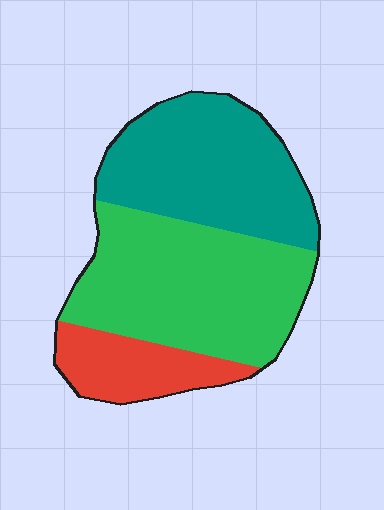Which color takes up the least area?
Red, at roughly 15%.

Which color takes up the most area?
Green, at roughly 45%.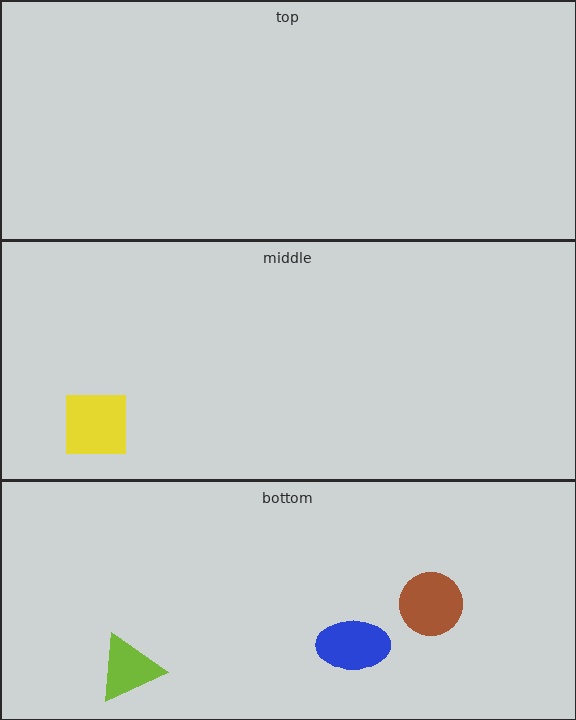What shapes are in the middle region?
The yellow square.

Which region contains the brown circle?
The bottom region.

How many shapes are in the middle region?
1.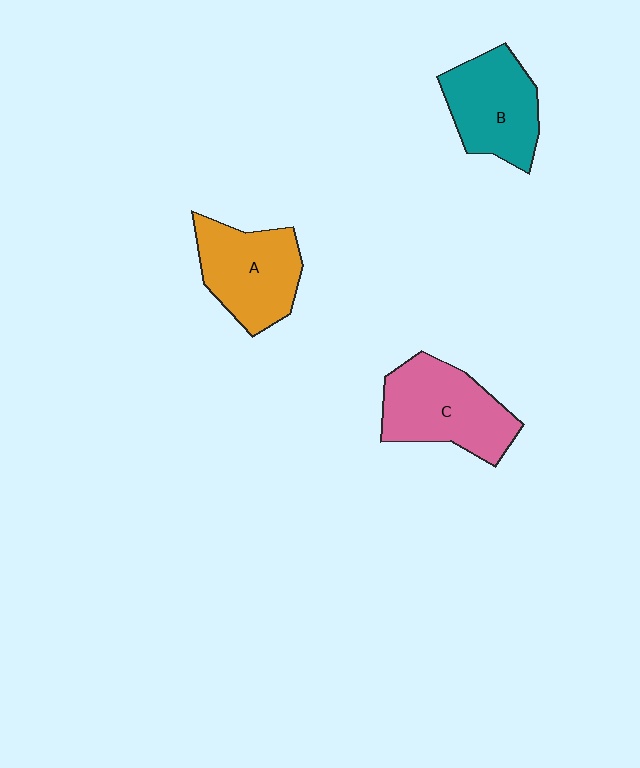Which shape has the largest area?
Shape C (pink).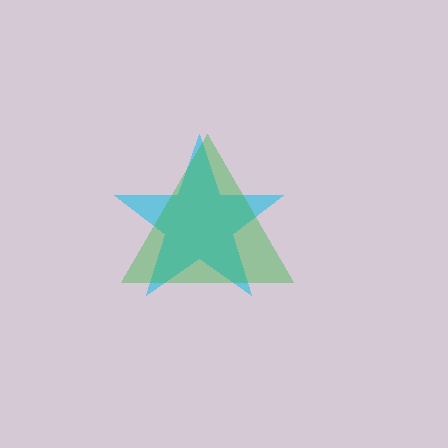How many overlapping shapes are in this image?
There are 2 overlapping shapes in the image.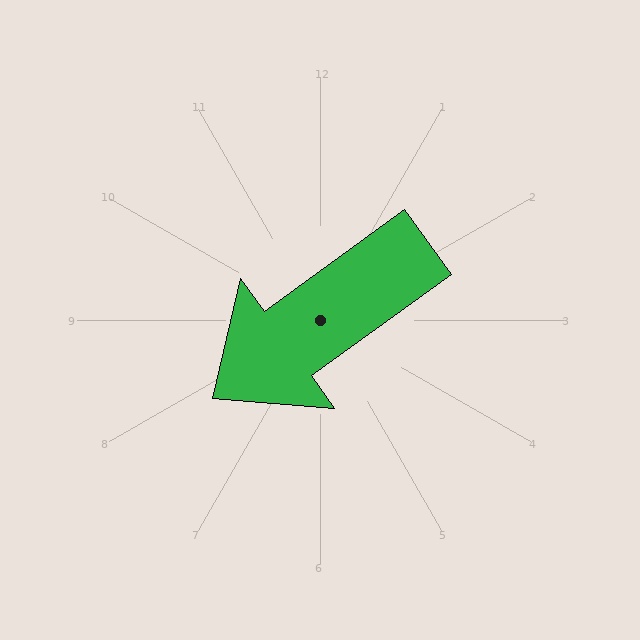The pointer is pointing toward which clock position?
Roughly 8 o'clock.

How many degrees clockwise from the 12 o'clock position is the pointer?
Approximately 234 degrees.